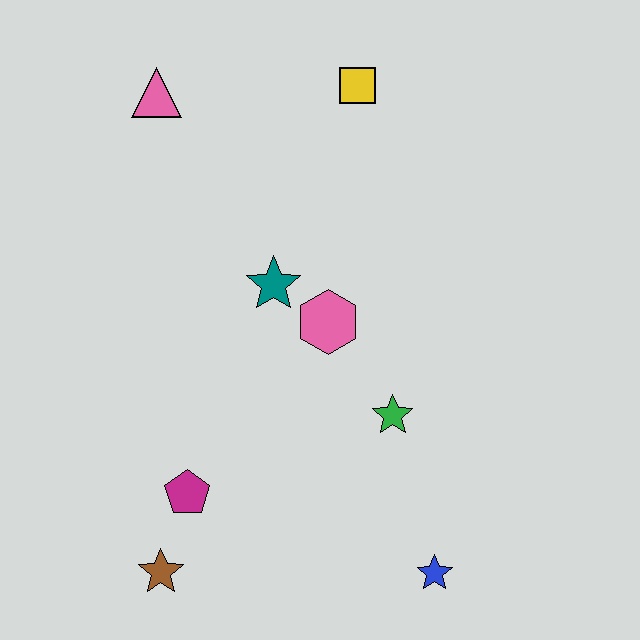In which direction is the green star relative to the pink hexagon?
The green star is below the pink hexagon.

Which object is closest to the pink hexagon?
The teal star is closest to the pink hexagon.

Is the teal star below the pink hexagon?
No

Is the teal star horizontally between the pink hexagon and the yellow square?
No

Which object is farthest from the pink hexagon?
The brown star is farthest from the pink hexagon.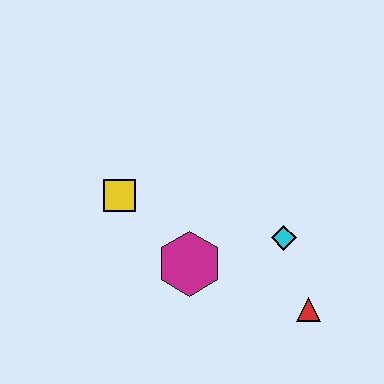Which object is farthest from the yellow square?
The red triangle is farthest from the yellow square.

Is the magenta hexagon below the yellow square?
Yes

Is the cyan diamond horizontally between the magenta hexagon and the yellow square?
No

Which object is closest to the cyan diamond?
The red triangle is closest to the cyan diamond.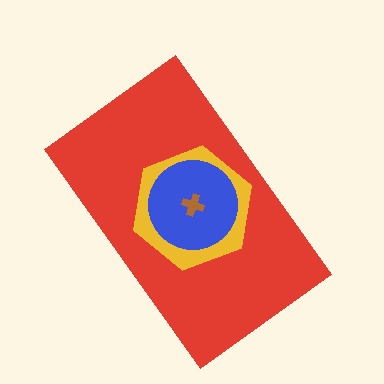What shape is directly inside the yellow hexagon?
The blue circle.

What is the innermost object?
The brown cross.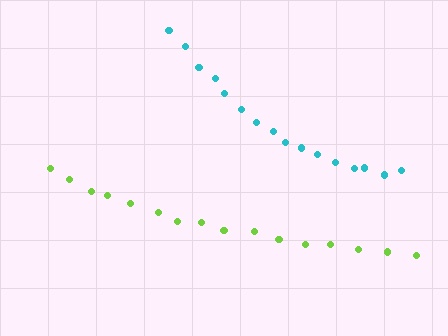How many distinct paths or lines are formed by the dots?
There are 2 distinct paths.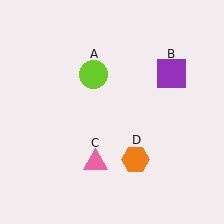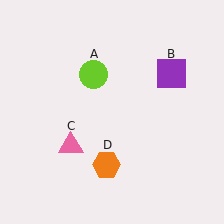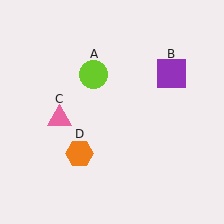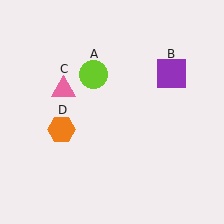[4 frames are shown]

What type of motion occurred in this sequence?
The pink triangle (object C), orange hexagon (object D) rotated clockwise around the center of the scene.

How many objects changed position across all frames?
2 objects changed position: pink triangle (object C), orange hexagon (object D).